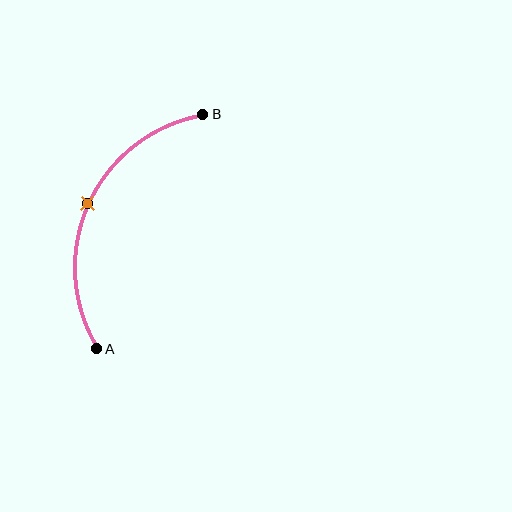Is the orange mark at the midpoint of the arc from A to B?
Yes. The orange mark lies on the arc at equal arc-length from both A and B — it is the arc midpoint.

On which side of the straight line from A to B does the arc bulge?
The arc bulges to the left of the straight line connecting A and B.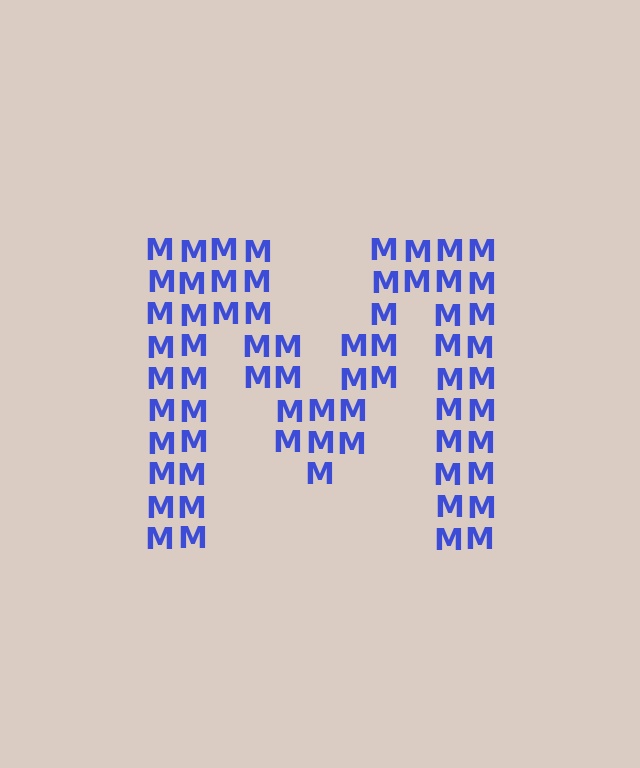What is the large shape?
The large shape is the letter M.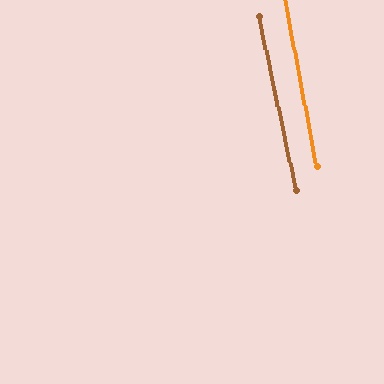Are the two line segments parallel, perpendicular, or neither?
Parallel — their directions differ by only 1.3°.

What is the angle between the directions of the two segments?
Approximately 1 degree.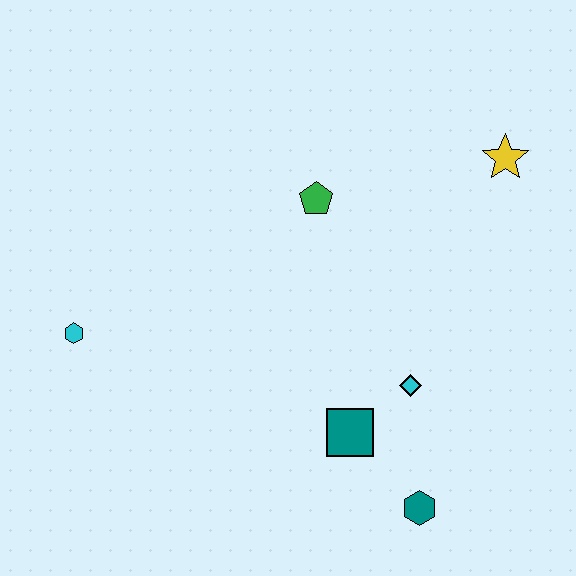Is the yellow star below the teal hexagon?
No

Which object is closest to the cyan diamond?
The teal square is closest to the cyan diamond.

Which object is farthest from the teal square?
The yellow star is farthest from the teal square.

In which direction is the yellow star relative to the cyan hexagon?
The yellow star is to the right of the cyan hexagon.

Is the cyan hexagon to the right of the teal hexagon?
No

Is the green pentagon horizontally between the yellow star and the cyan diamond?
No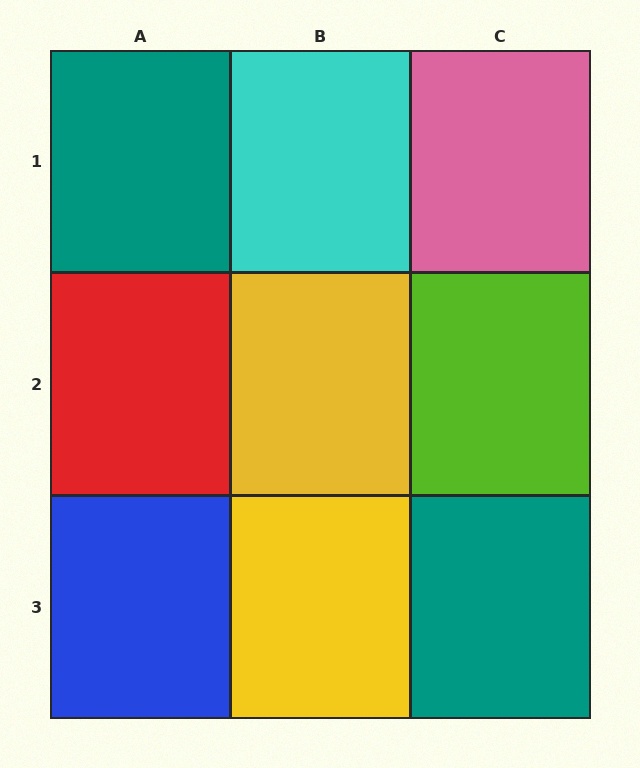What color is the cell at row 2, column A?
Red.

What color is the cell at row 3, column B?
Yellow.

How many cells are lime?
1 cell is lime.